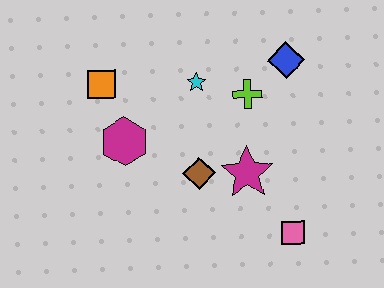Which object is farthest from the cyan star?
The pink square is farthest from the cyan star.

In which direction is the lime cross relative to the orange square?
The lime cross is to the right of the orange square.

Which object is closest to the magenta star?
The brown diamond is closest to the magenta star.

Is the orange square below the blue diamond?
Yes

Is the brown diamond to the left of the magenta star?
Yes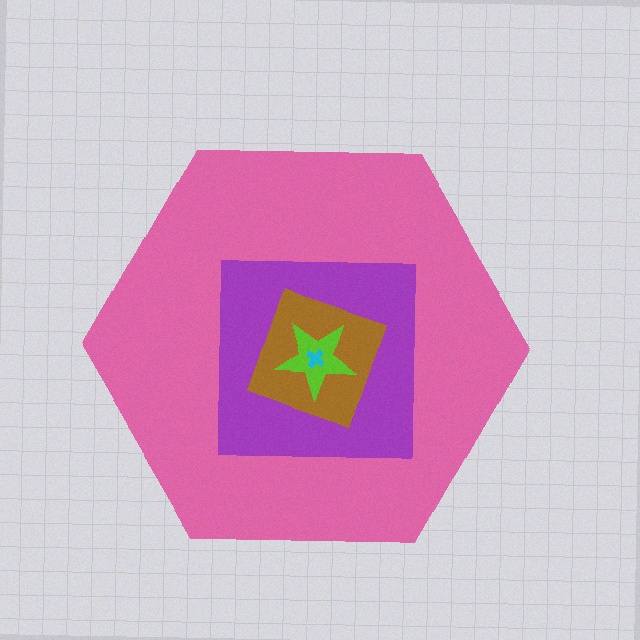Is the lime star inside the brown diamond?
Yes.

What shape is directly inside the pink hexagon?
The purple square.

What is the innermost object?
The cyan cross.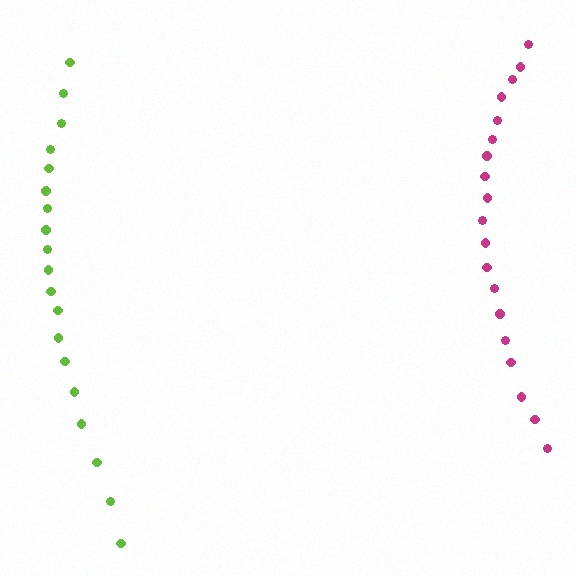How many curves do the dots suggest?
There are 2 distinct paths.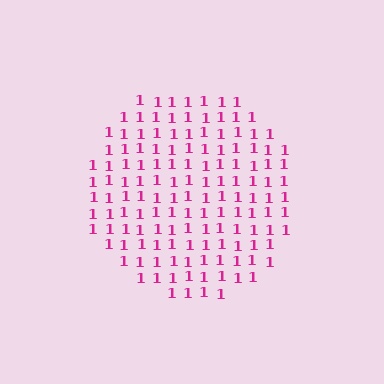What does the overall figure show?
The overall figure shows a circle.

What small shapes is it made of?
It is made of small digit 1's.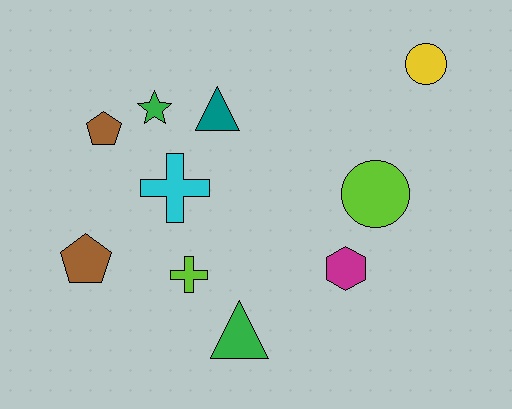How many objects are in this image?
There are 10 objects.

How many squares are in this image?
There are no squares.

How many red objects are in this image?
There are no red objects.